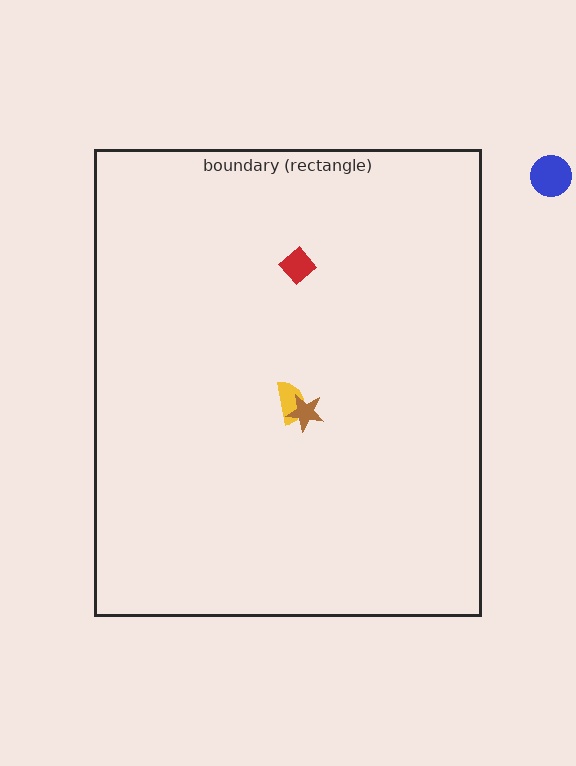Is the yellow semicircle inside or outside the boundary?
Inside.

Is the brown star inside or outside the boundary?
Inside.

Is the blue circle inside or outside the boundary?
Outside.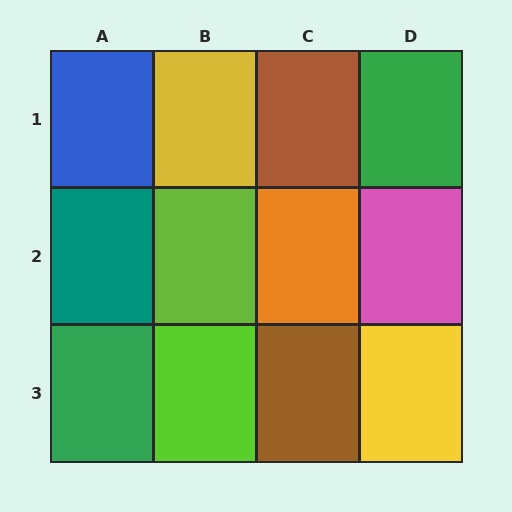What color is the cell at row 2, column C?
Orange.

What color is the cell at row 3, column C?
Brown.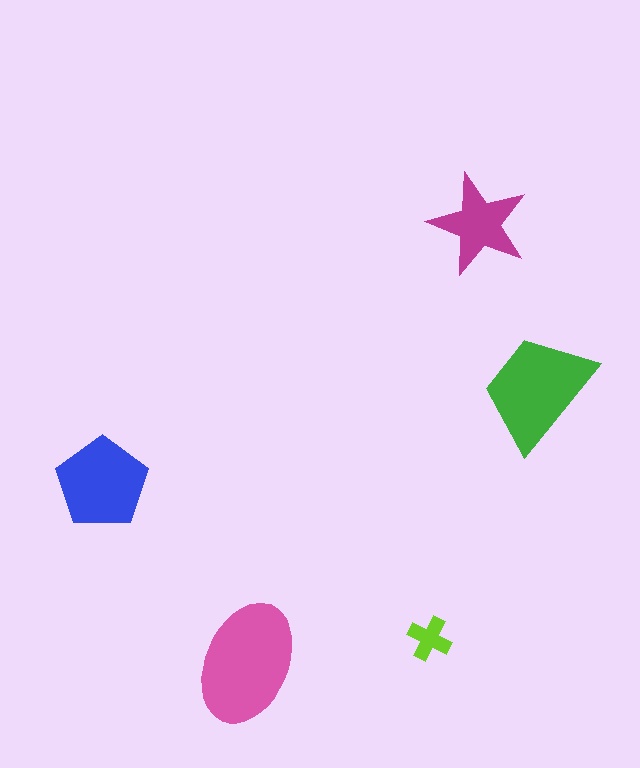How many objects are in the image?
There are 5 objects in the image.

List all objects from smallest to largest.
The lime cross, the magenta star, the blue pentagon, the green trapezoid, the pink ellipse.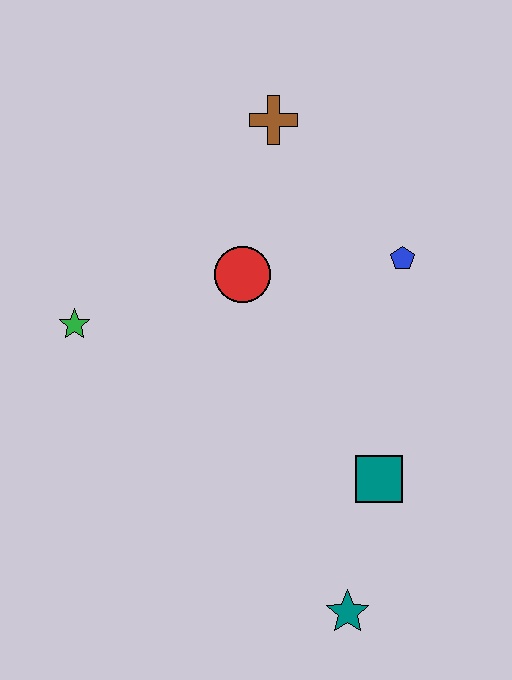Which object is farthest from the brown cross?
The teal star is farthest from the brown cross.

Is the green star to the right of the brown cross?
No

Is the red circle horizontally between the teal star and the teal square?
No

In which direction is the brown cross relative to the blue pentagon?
The brown cross is above the blue pentagon.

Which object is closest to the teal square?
The teal star is closest to the teal square.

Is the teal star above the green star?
No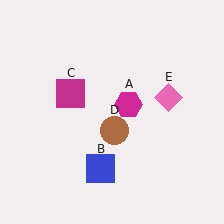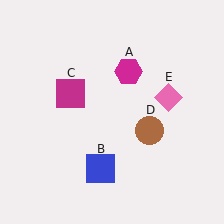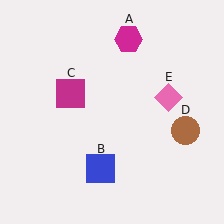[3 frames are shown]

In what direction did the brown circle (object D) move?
The brown circle (object D) moved right.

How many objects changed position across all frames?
2 objects changed position: magenta hexagon (object A), brown circle (object D).